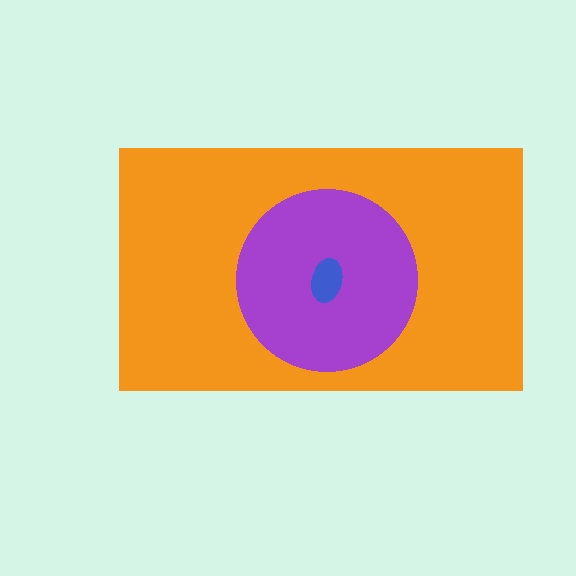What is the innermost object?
The blue ellipse.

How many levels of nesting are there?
3.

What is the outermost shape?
The orange rectangle.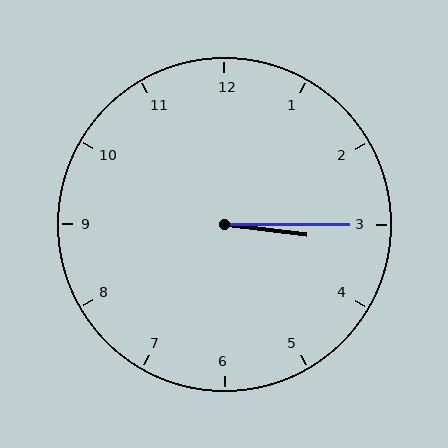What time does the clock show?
3:15.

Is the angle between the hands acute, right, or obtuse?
It is acute.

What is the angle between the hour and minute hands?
Approximately 8 degrees.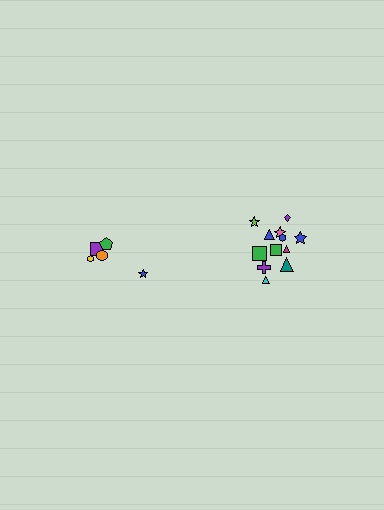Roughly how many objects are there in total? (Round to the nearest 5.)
Roughly 15 objects in total.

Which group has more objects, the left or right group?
The right group.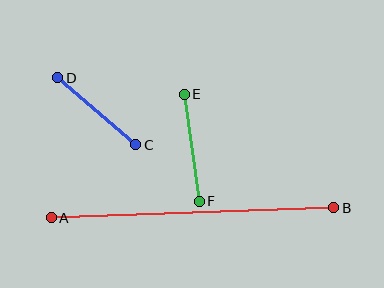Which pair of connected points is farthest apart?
Points A and B are farthest apart.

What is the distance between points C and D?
The distance is approximately 103 pixels.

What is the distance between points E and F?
The distance is approximately 108 pixels.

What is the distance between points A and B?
The distance is approximately 283 pixels.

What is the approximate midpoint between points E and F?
The midpoint is at approximately (192, 148) pixels.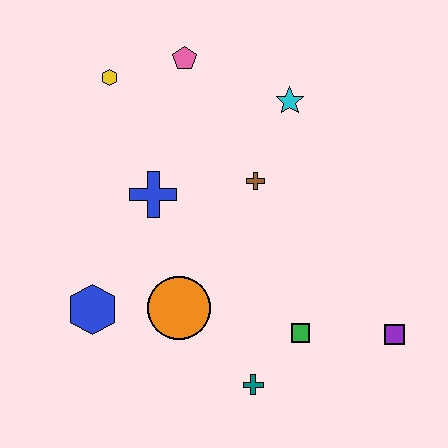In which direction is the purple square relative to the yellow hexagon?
The purple square is to the right of the yellow hexagon.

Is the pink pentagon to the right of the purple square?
No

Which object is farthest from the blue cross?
The purple square is farthest from the blue cross.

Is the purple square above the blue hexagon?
No